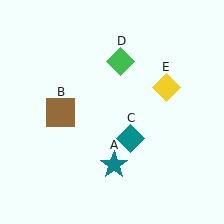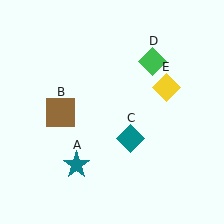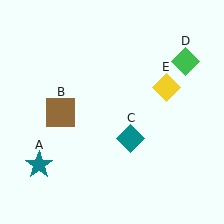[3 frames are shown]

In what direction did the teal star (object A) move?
The teal star (object A) moved left.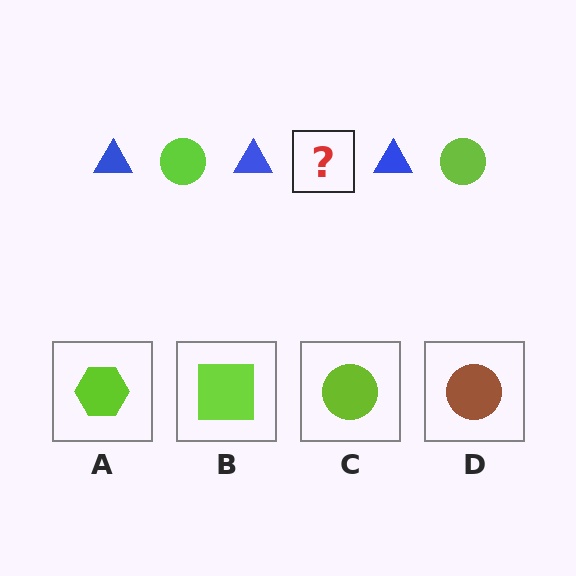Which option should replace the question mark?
Option C.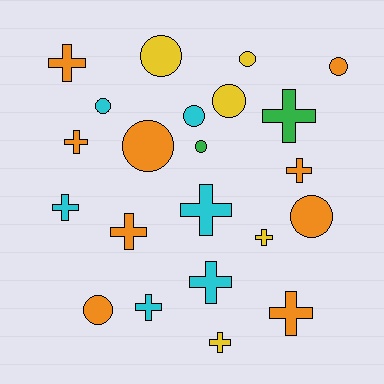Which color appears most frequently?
Orange, with 9 objects.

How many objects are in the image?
There are 22 objects.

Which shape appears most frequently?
Cross, with 12 objects.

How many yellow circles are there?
There are 3 yellow circles.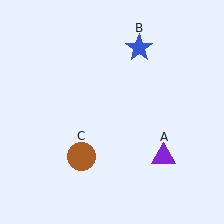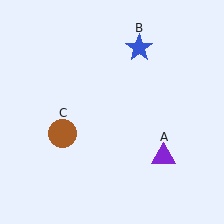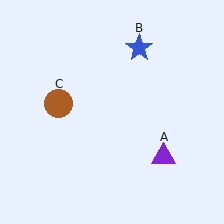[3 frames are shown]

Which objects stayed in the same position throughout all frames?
Purple triangle (object A) and blue star (object B) remained stationary.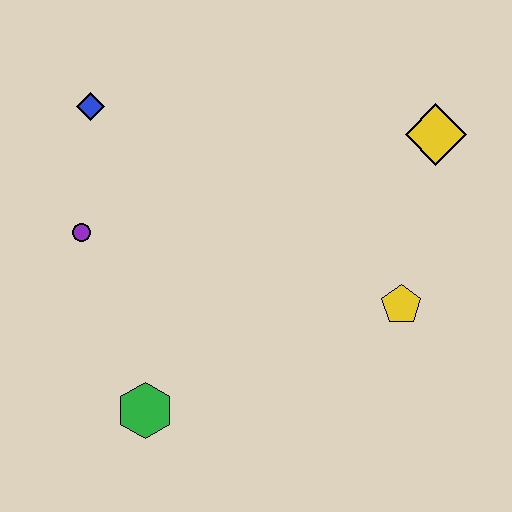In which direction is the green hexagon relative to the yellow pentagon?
The green hexagon is to the left of the yellow pentagon.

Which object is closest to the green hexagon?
The purple circle is closest to the green hexagon.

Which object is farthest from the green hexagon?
The yellow diamond is farthest from the green hexagon.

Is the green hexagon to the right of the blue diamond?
Yes